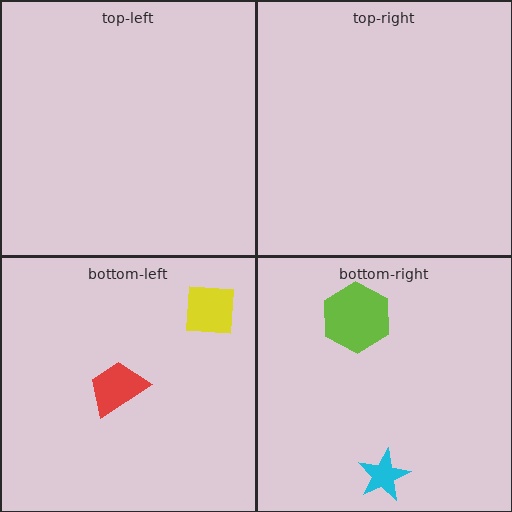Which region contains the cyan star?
The bottom-right region.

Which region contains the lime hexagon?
The bottom-right region.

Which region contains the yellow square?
The bottom-left region.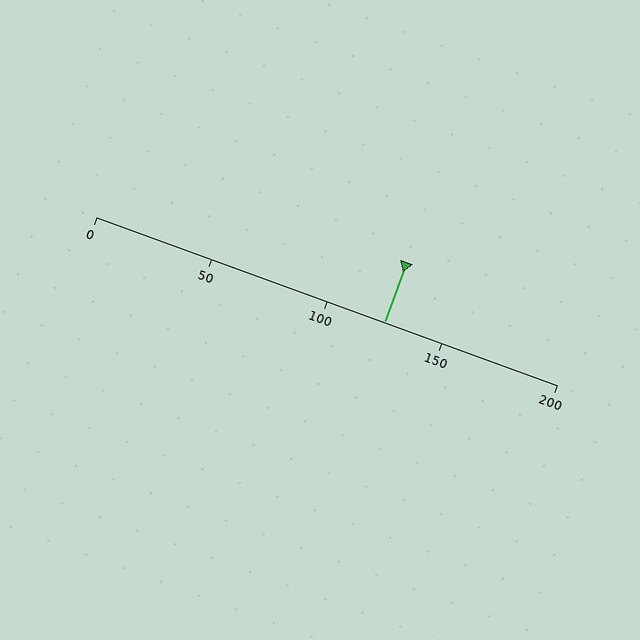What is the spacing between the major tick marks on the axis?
The major ticks are spaced 50 apart.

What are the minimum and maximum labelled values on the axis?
The axis runs from 0 to 200.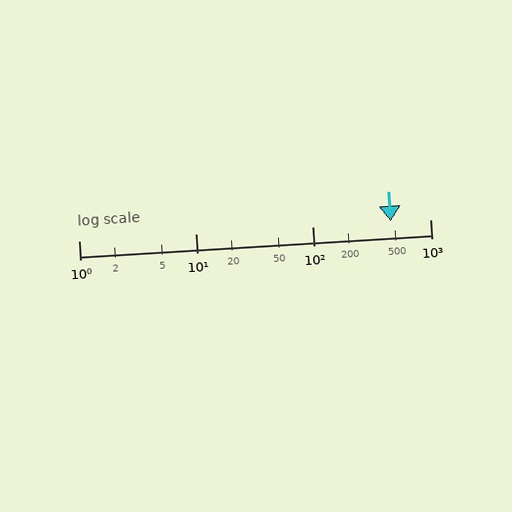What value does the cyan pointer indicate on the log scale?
The pointer indicates approximately 460.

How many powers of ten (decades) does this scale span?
The scale spans 3 decades, from 1 to 1000.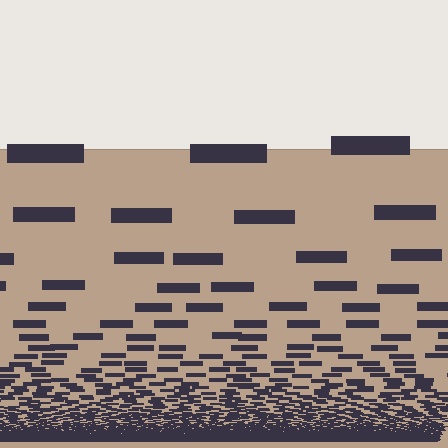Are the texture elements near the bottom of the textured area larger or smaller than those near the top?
Smaller. The gradient is inverted — elements near the bottom are smaller and denser.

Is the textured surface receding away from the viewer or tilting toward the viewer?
The surface appears to tilt toward the viewer. Texture elements get larger and sparser toward the top.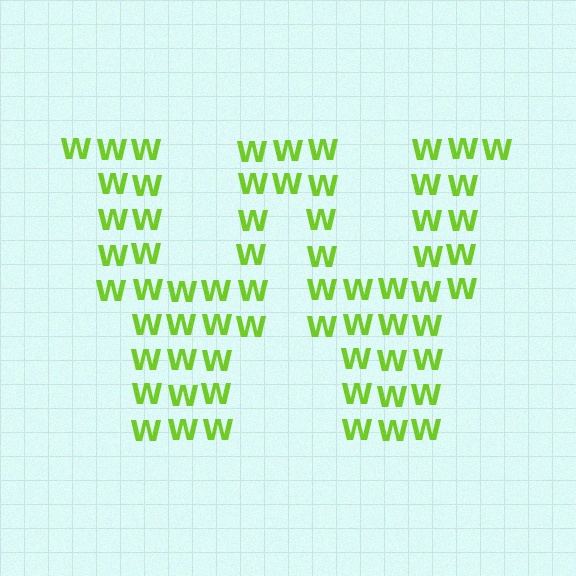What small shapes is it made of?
It is made of small letter W's.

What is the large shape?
The large shape is the letter W.